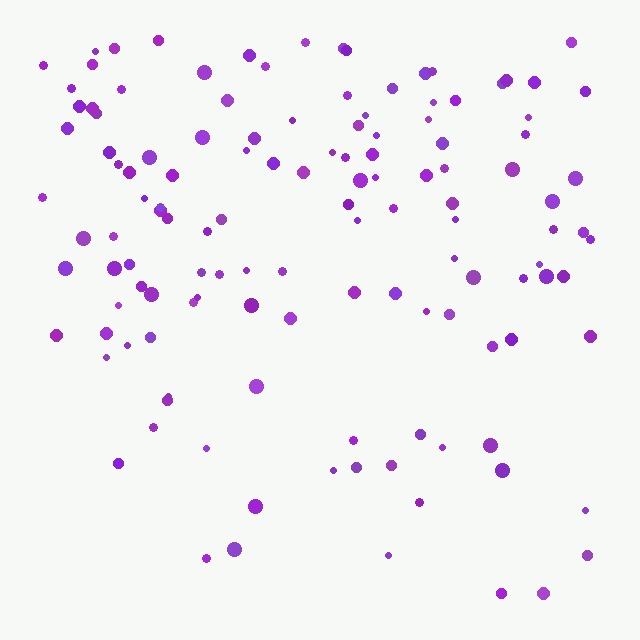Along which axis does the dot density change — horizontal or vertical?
Vertical.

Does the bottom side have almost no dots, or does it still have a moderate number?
Still a moderate number, just noticeably fewer than the top.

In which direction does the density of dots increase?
From bottom to top, with the top side densest.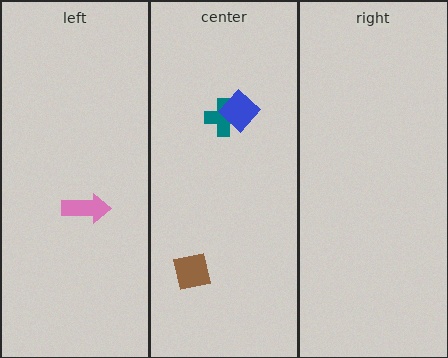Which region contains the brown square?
The center region.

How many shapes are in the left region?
1.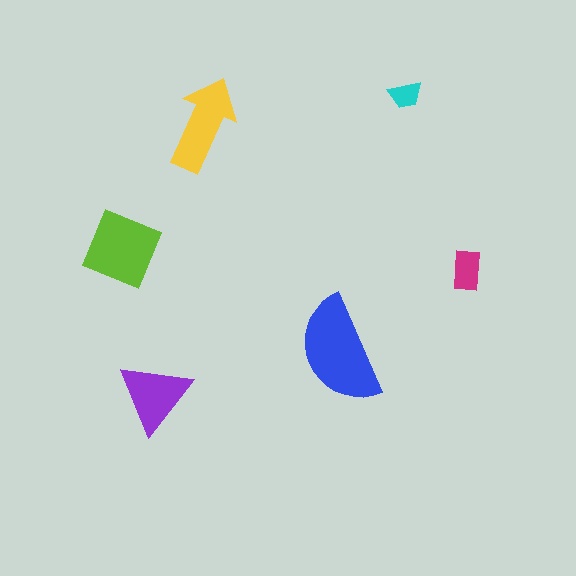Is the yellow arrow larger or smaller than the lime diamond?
Smaller.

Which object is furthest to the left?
The lime diamond is leftmost.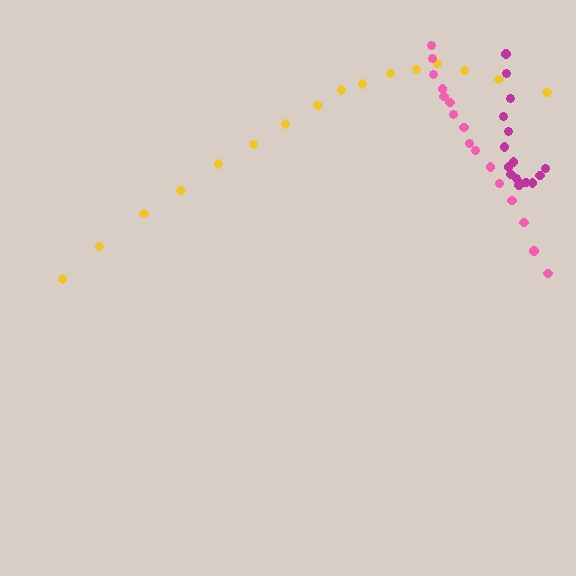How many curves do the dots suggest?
There are 3 distinct paths.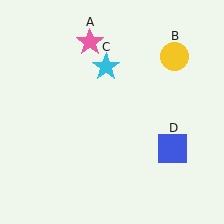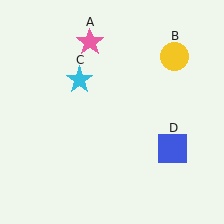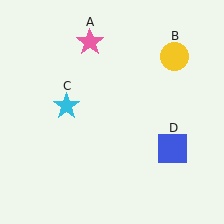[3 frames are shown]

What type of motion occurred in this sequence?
The cyan star (object C) rotated counterclockwise around the center of the scene.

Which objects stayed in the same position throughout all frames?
Pink star (object A) and yellow circle (object B) and blue square (object D) remained stationary.